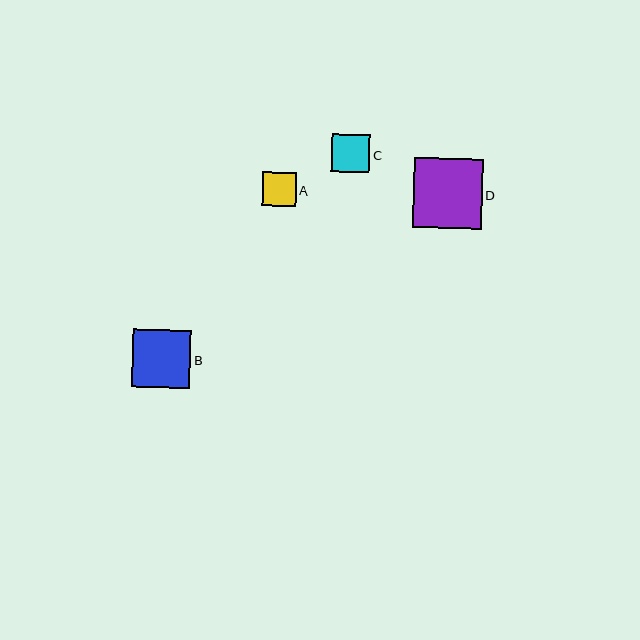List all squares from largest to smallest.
From largest to smallest: D, B, C, A.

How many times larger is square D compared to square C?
Square D is approximately 1.8 times the size of square C.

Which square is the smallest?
Square A is the smallest with a size of approximately 34 pixels.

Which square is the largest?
Square D is the largest with a size of approximately 69 pixels.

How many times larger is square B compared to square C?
Square B is approximately 1.5 times the size of square C.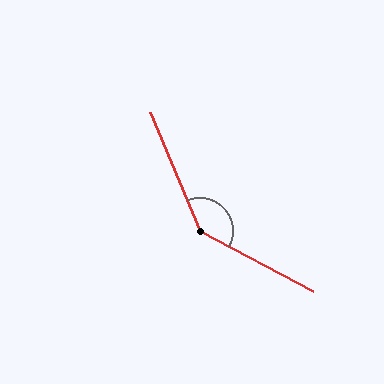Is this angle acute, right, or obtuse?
It is obtuse.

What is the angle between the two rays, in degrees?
Approximately 140 degrees.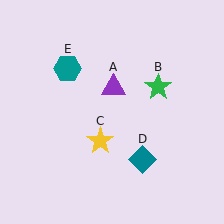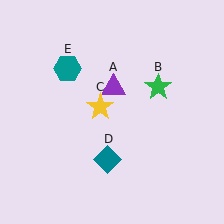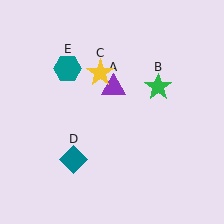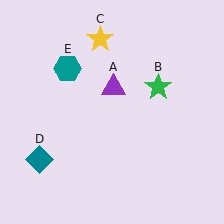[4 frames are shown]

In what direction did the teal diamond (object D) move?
The teal diamond (object D) moved left.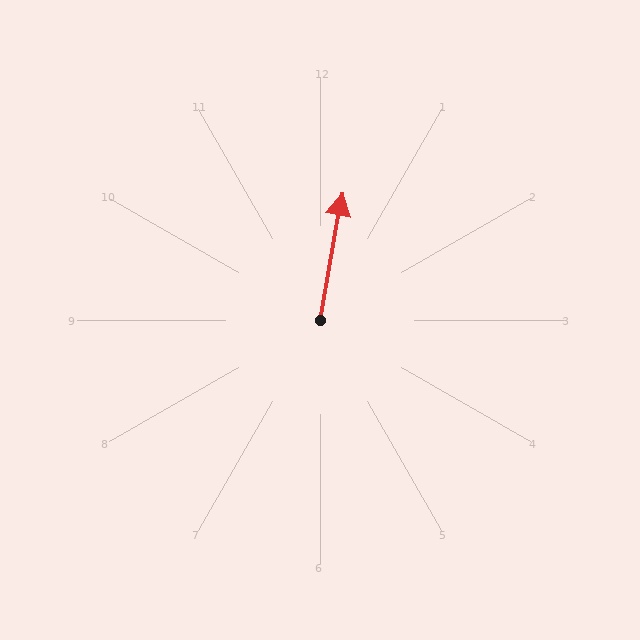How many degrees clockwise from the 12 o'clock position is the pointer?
Approximately 10 degrees.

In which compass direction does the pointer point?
North.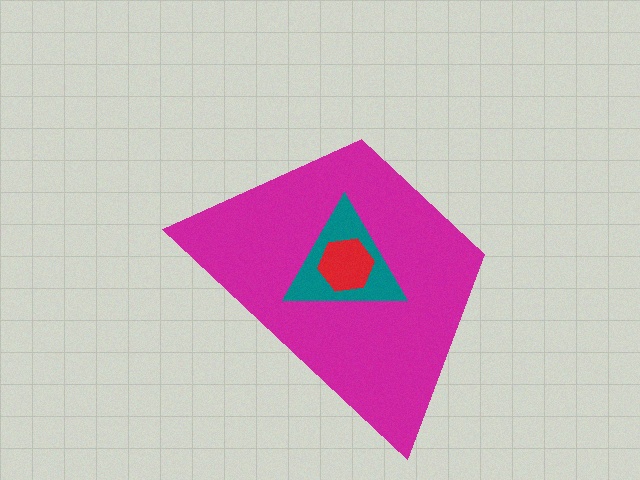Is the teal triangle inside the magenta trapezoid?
Yes.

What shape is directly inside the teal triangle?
The red hexagon.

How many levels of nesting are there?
3.